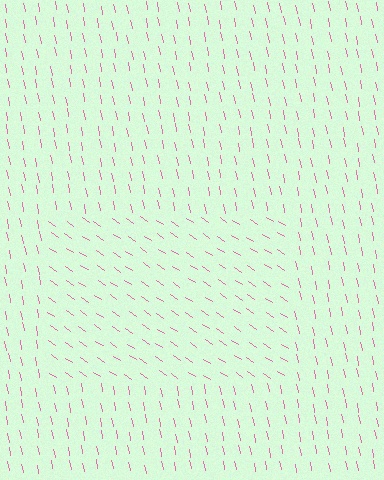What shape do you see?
I see a rectangle.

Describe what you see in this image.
The image is filled with small pink line segments. A rectangle region in the image has lines oriented differently from the surrounding lines, creating a visible texture boundary.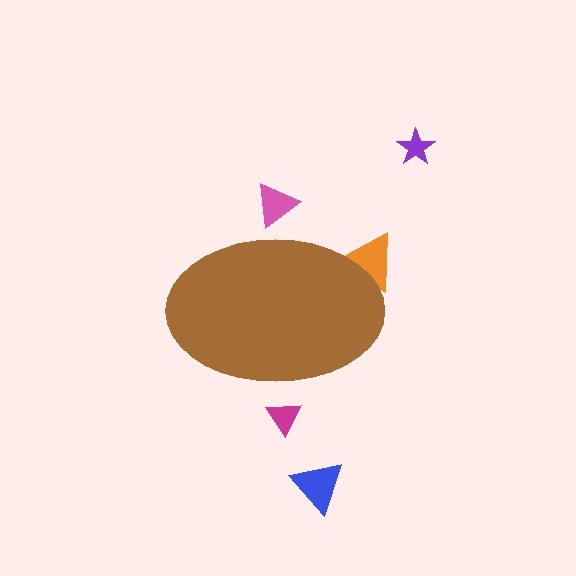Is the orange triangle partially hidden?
Yes, the orange triangle is partially hidden behind the brown ellipse.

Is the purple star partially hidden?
No, the purple star is fully visible.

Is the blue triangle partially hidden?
No, the blue triangle is fully visible.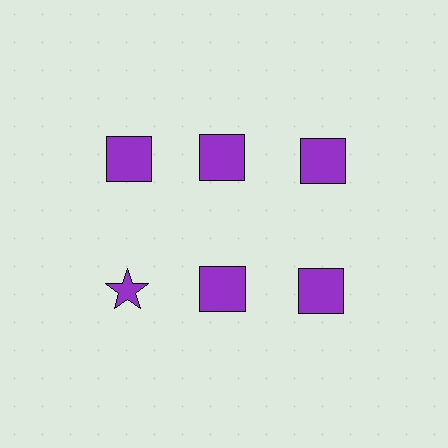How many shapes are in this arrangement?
There are 6 shapes arranged in a grid pattern.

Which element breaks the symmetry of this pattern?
The purple star in the second row, leftmost column breaks the symmetry. All other shapes are purple squares.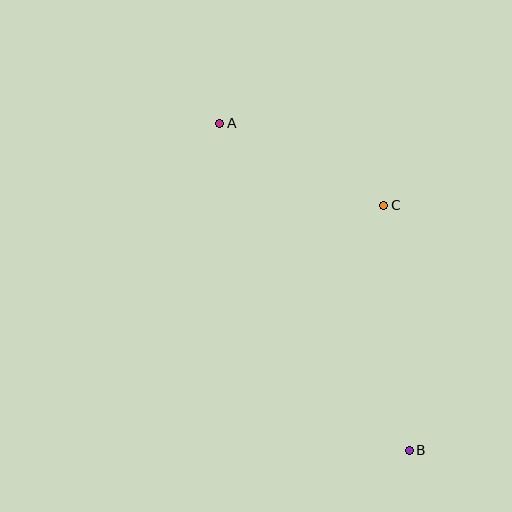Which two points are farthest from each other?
Points A and B are farthest from each other.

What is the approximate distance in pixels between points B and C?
The distance between B and C is approximately 246 pixels.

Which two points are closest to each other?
Points A and C are closest to each other.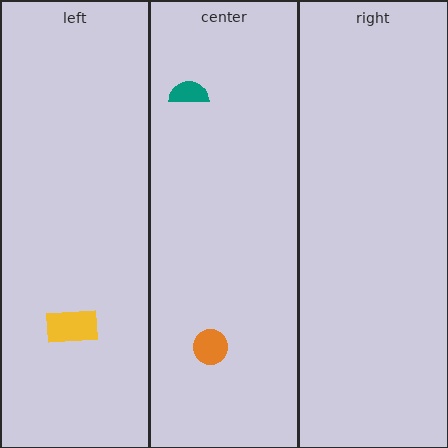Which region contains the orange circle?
The center region.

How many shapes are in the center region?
2.